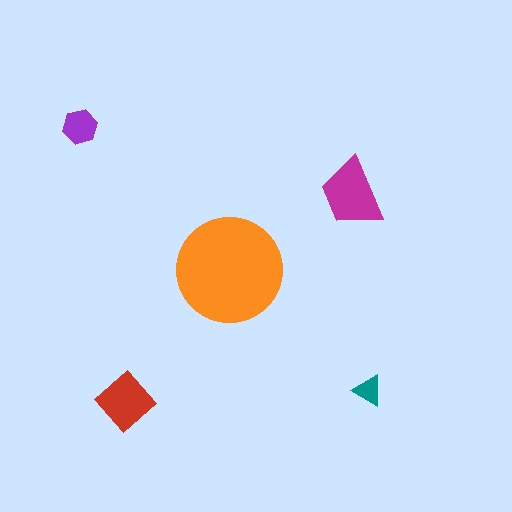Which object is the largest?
The orange circle.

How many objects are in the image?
There are 5 objects in the image.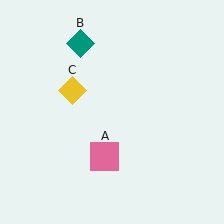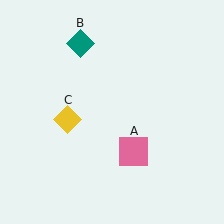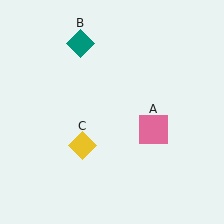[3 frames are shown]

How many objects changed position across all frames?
2 objects changed position: pink square (object A), yellow diamond (object C).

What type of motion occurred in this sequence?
The pink square (object A), yellow diamond (object C) rotated counterclockwise around the center of the scene.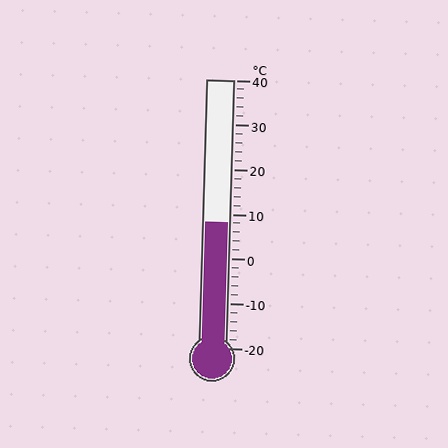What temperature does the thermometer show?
The thermometer shows approximately 8°C.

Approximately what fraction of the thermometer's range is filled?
The thermometer is filled to approximately 45% of its range.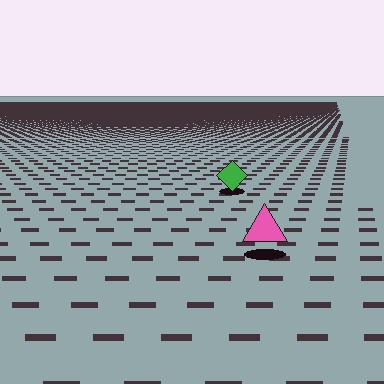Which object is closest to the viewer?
The pink triangle is closest. The texture marks near it are larger and more spread out.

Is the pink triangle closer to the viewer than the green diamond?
Yes. The pink triangle is closer — you can tell from the texture gradient: the ground texture is coarser near it.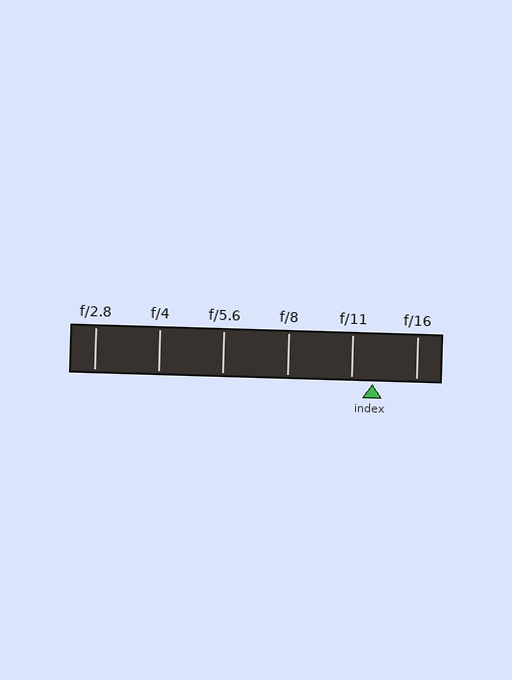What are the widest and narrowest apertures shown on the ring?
The widest aperture shown is f/2.8 and the narrowest is f/16.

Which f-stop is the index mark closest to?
The index mark is closest to f/11.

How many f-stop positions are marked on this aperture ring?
There are 6 f-stop positions marked.